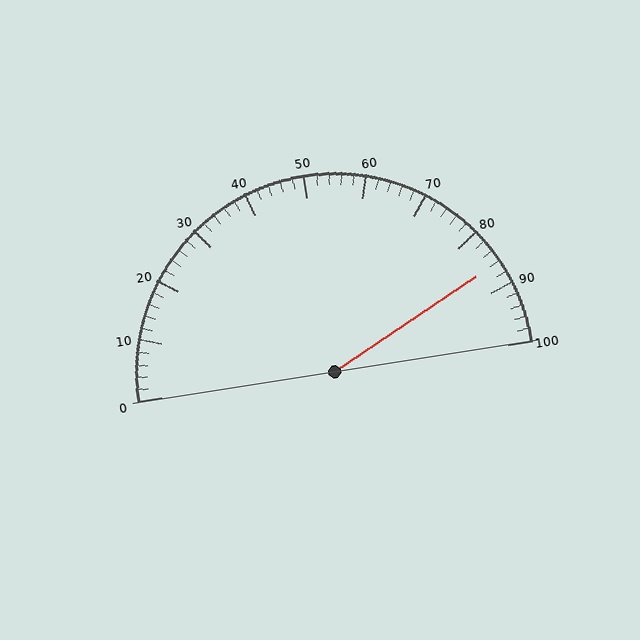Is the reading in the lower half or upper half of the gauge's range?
The reading is in the upper half of the range (0 to 100).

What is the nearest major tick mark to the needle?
The nearest major tick mark is 90.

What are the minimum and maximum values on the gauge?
The gauge ranges from 0 to 100.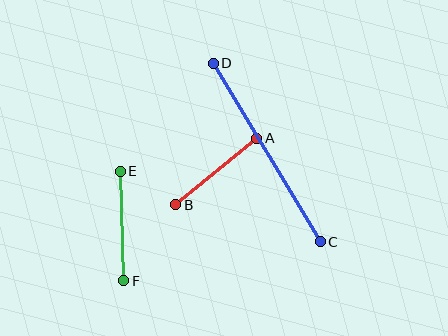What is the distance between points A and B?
The distance is approximately 105 pixels.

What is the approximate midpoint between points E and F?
The midpoint is at approximately (122, 226) pixels.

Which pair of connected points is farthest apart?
Points C and D are farthest apart.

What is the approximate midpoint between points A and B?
The midpoint is at approximately (216, 171) pixels.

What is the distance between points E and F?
The distance is approximately 109 pixels.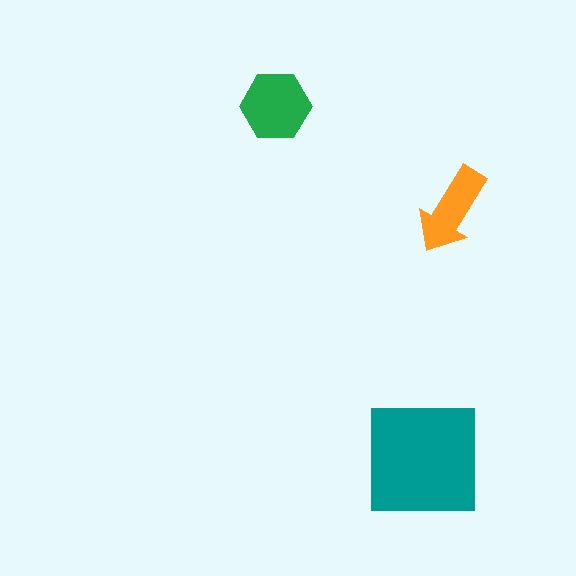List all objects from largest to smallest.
The teal square, the green hexagon, the orange arrow.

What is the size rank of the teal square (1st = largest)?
1st.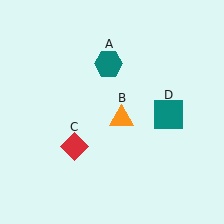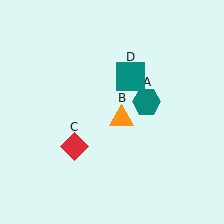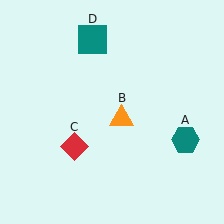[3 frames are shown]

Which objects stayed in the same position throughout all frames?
Orange triangle (object B) and red diamond (object C) remained stationary.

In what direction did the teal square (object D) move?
The teal square (object D) moved up and to the left.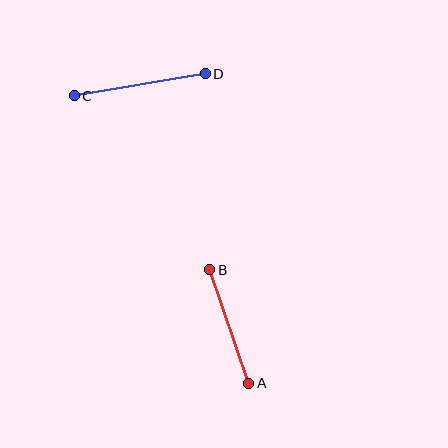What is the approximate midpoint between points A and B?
The midpoint is at approximately (229, 327) pixels.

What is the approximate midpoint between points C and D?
The midpoint is at approximately (140, 85) pixels.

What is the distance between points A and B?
The distance is approximately 120 pixels.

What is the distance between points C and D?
The distance is approximately 133 pixels.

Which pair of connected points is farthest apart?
Points C and D are farthest apart.